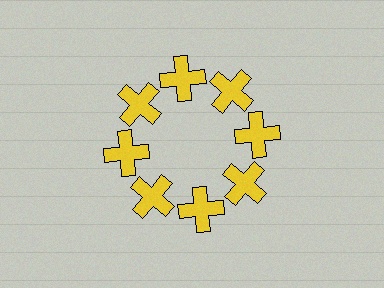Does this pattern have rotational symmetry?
Yes, this pattern has 8-fold rotational symmetry. It looks the same after rotating 45 degrees around the center.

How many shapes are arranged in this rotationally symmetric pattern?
There are 8 shapes, arranged in 8 groups of 1.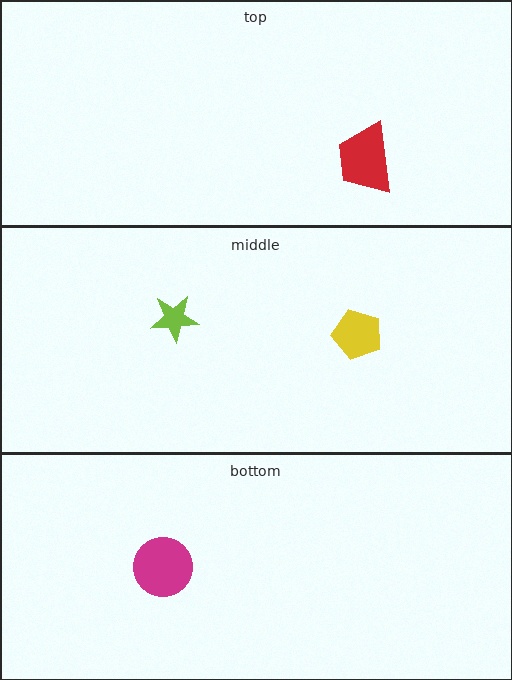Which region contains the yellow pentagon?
The middle region.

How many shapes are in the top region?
1.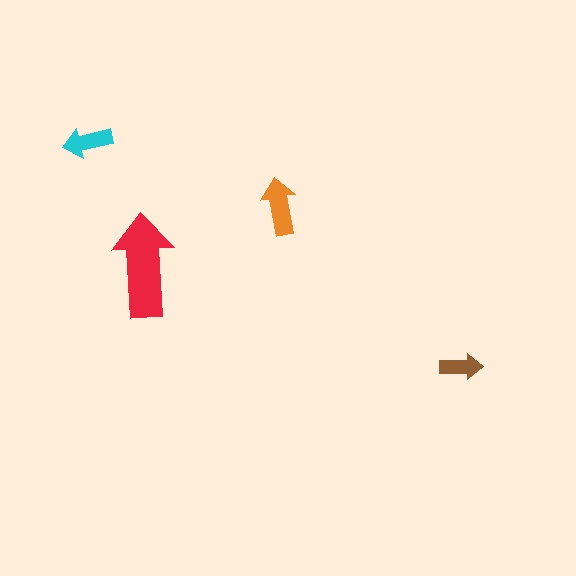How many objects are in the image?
There are 4 objects in the image.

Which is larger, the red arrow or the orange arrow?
The red one.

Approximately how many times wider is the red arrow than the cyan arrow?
About 2 times wider.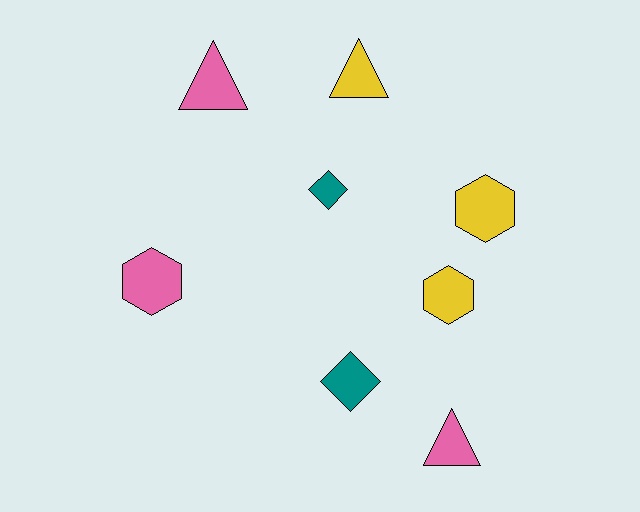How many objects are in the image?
There are 8 objects.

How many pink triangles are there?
There are 2 pink triangles.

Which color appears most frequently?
Pink, with 3 objects.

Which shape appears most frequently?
Hexagon, with 3 objects.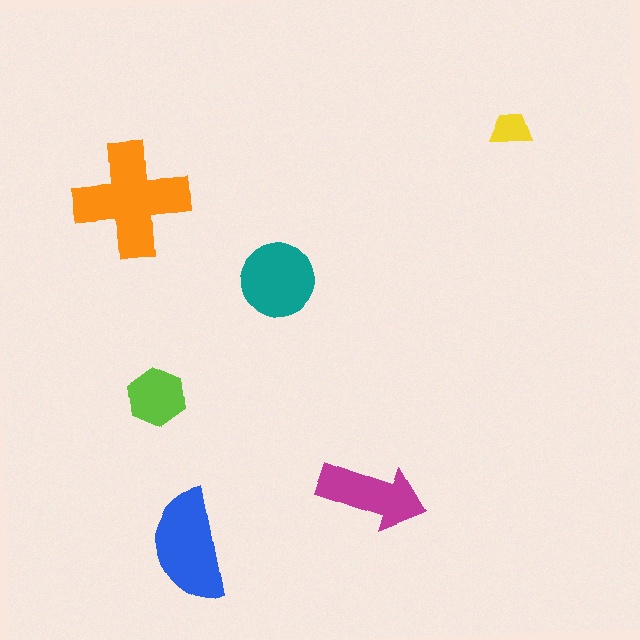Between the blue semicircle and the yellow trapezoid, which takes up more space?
The blue semicircle.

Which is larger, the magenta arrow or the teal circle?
The teal circle.